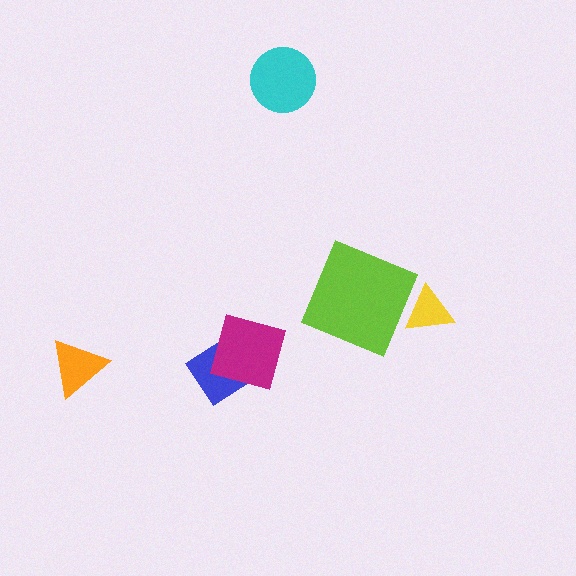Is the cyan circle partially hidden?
No, no other shape covers it.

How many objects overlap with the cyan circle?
0 objects overlap with the cyan circle.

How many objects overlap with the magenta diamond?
1 object overlaps with the magenta diamond.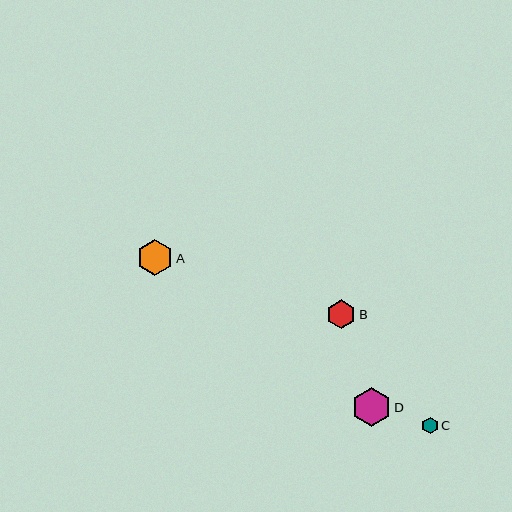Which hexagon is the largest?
Hexagon D is the largest with a size of approximately 39 pixels.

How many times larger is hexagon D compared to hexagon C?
Hexagon D is approximately 2.4 times the size of hexagon C.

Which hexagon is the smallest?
Hexagon C is the smallest with a size of approximately 16 pixels.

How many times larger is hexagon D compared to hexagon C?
Hexagon D is approximately 2.4 times the size of hexagon C.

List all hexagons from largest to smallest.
From largest to smallest: D, A, B, C.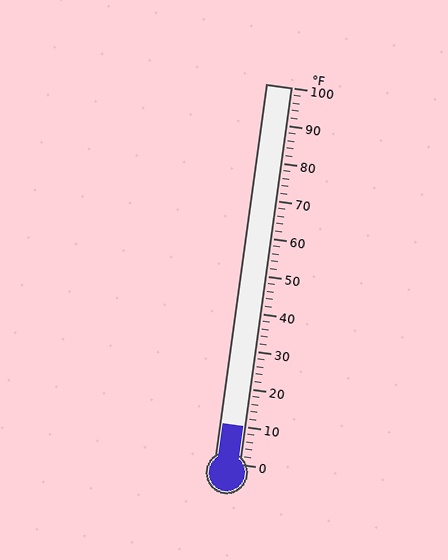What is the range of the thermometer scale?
The thermometer scale ranges from 0°F to 100°F.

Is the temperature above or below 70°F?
The temperature is below 70°F.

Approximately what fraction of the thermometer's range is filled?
The thermometer is filled to approximately 10% of its range.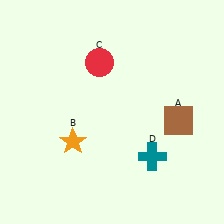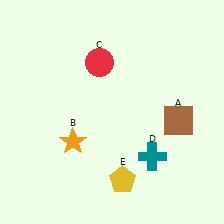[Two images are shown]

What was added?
A yellow pentagon (E) was added in Image 2.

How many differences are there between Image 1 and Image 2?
There is 1 difference between the two images.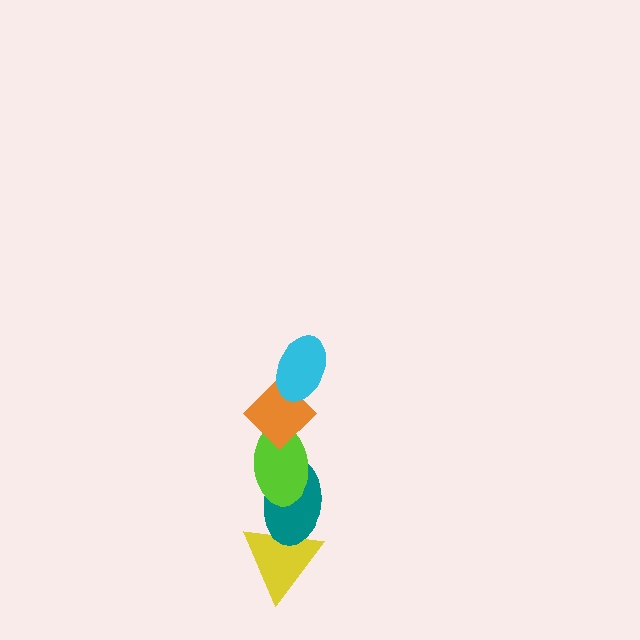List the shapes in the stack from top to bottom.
From top to bottom: the cyan ellipse, the orange diamond, the lime ellipse, the teal ellipse, the yellow triangle.